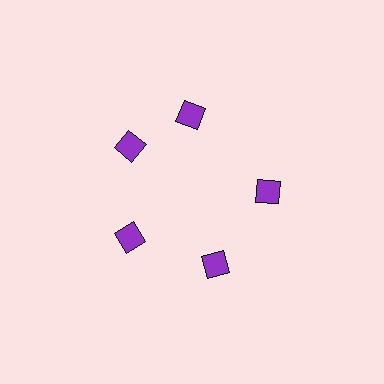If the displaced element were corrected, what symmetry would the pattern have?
It would have 5-fold rotational symmetry — the pattern would map onto itself every 72 degrees.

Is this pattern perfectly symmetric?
No. The 5 purple squares are arranged in a ring, but one element near the 1 o'clock position is rotated out of alignment along the ring, breaking the 5-fold rotational symmetry.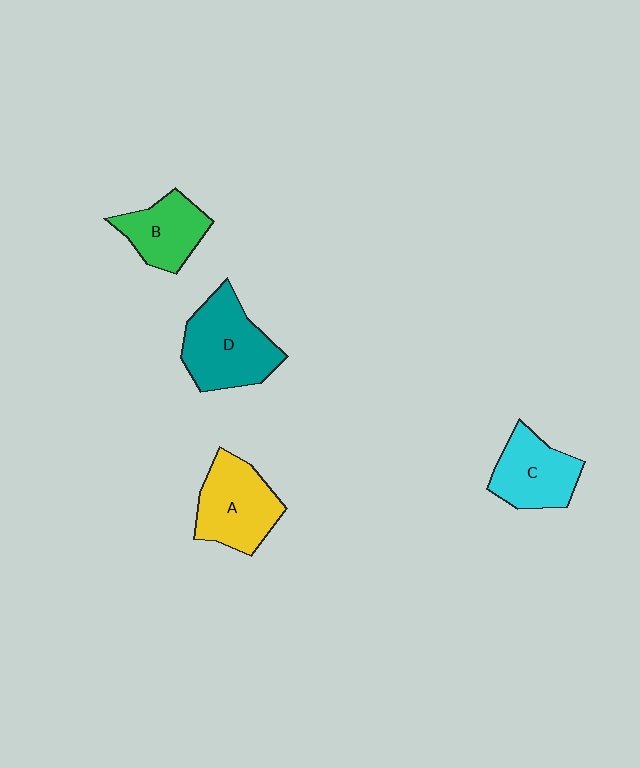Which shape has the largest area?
Shape D (teal).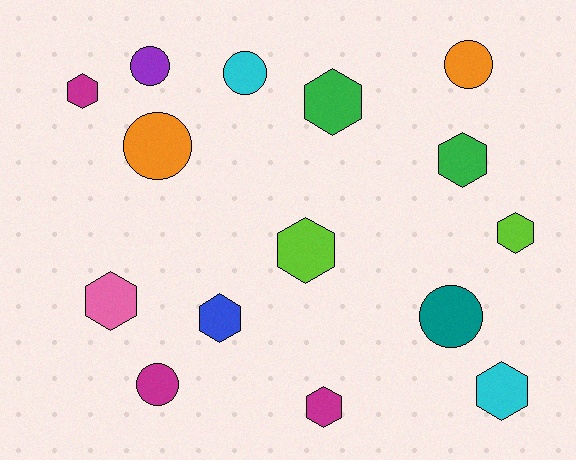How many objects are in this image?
There are 15 objects.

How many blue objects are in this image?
There is 1 blue object.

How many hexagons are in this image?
There are 9 hexagons.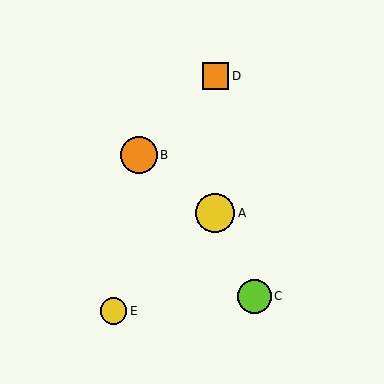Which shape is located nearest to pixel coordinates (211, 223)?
The yellow circle (labeled A) at (215, 213) is nearest to that location.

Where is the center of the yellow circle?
The center of the yellow circle is at (114, 311).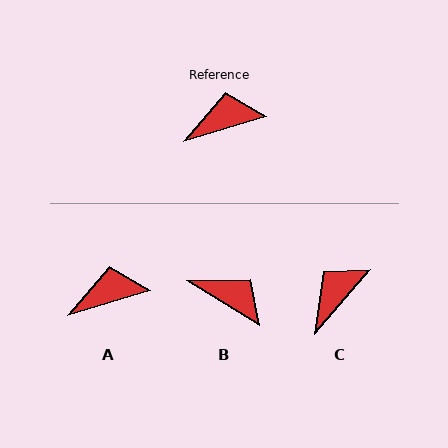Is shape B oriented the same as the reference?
No, it is off by about 48 degrees.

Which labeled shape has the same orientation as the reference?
A.